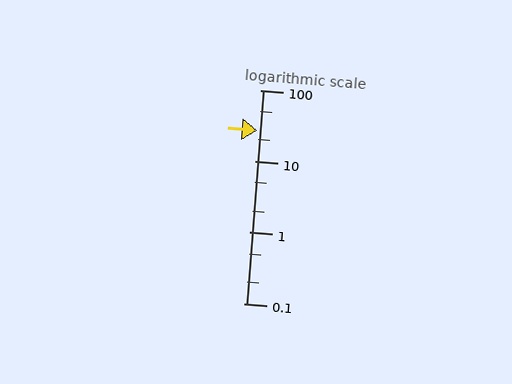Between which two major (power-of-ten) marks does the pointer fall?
The pointer is between 10 and 100.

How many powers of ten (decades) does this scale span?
The scale spans 3 decades, from 0.1 to 100.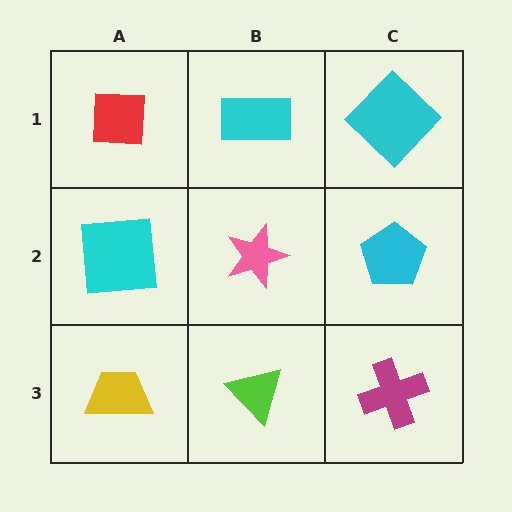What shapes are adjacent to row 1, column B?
A pink star (row 2, column B), a red square (row 1, column A), a cyan diamond (row 1, column C).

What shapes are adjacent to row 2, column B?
A cyan rectangle (row 1, column B), a lime triangle (row 3, column B), a cyan square (row 2, column A), a cyan pentagon (row 2, column C).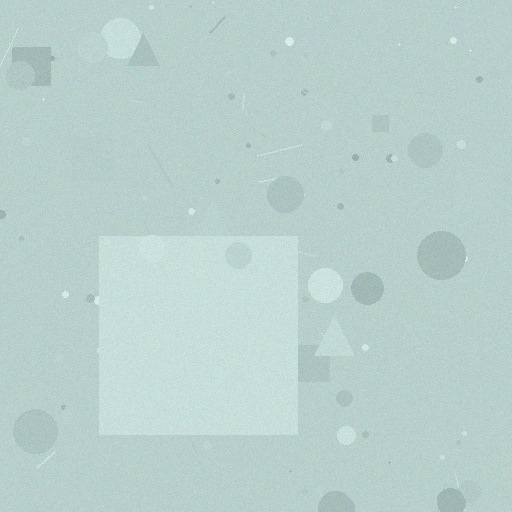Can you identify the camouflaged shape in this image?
The camouflaged shape is a square.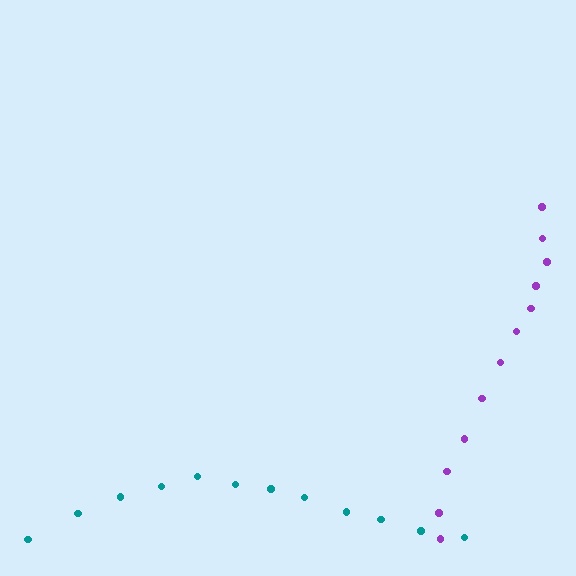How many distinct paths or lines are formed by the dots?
There are 2 distinct paths.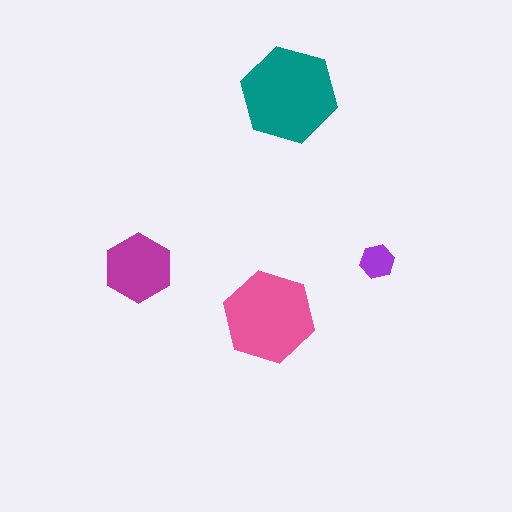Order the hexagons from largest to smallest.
the teal one, the pink one, the magenta one, the purple one.